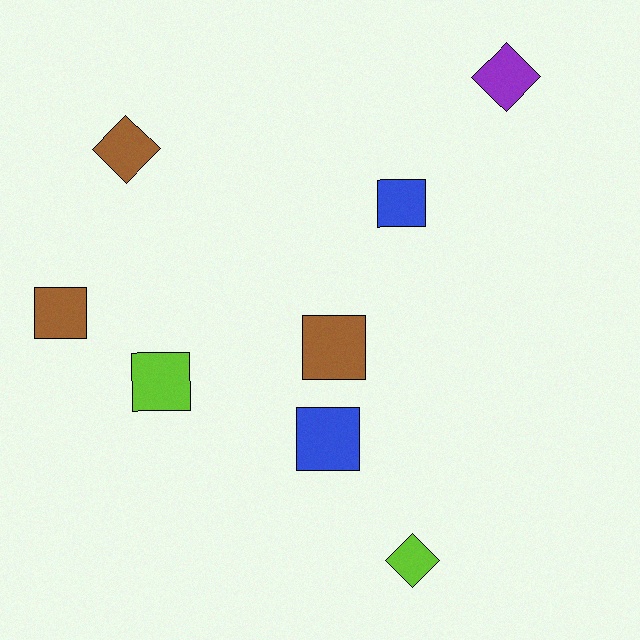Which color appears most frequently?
Brown, with 3 objects.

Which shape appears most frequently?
Square, with 5 objects.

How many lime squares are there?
There is 1 lime square.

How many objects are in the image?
There are 8 objects.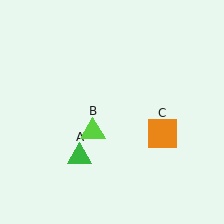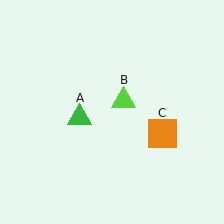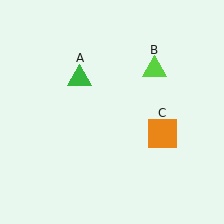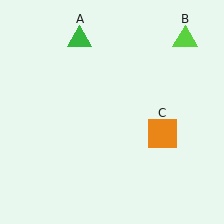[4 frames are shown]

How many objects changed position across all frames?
2 objects changed position: green triangle (object A), lime triangle (object B).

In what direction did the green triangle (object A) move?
The green triangle (object A) moved up.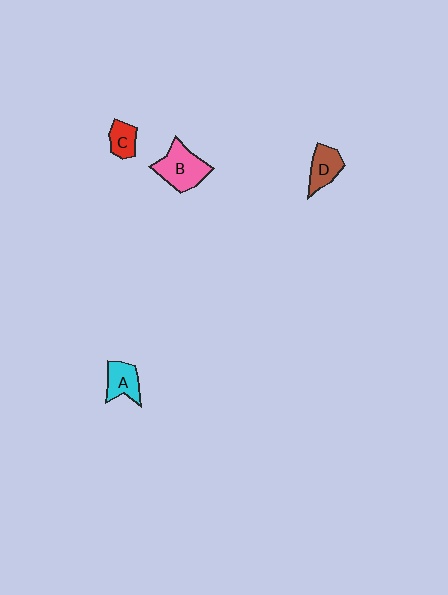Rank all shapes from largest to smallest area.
From largest to smallest: B (pink), D (brown), A (cyan), C (red).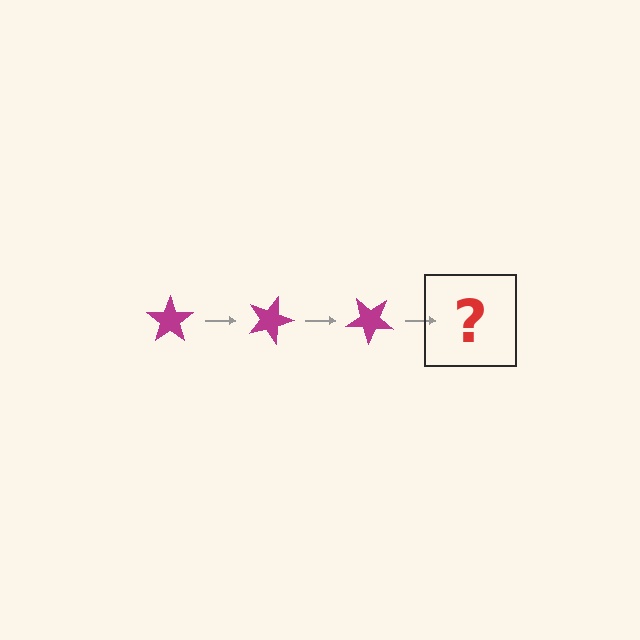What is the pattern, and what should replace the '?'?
The pattern is that the star rotates 20 degrees each step. The '?' should be a magenta star rotated 60 degrees.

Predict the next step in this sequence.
The next step is a magenta star rotated 60 degrees.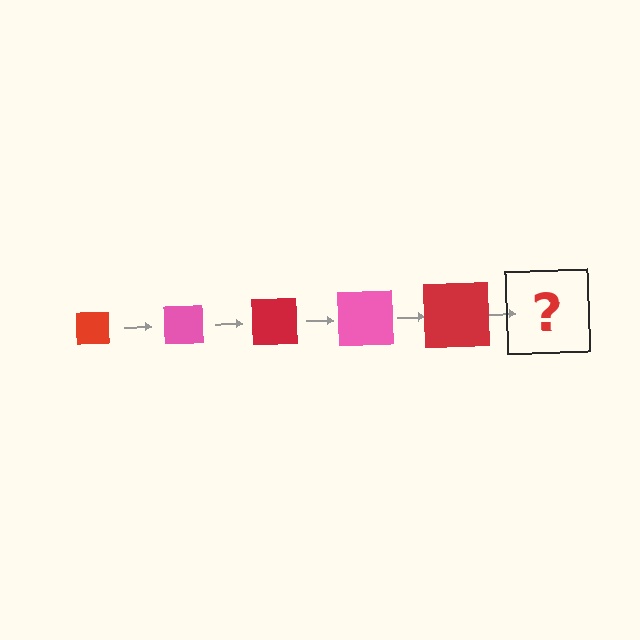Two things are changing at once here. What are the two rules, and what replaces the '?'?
The two rules are that the square grows larger each step and the color cycles through red and pink. The '?' should be a pink square, larger than the previous one.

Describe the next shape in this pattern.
It should be a pink square, larger than the previous one.